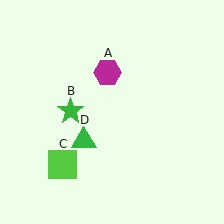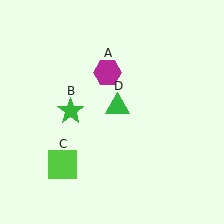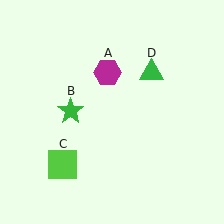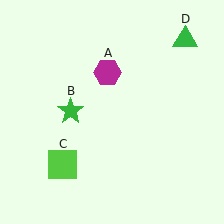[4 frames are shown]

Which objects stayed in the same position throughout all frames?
Magenta hexagon (object A) and green star (object B) and lime square (object C) remained stationary.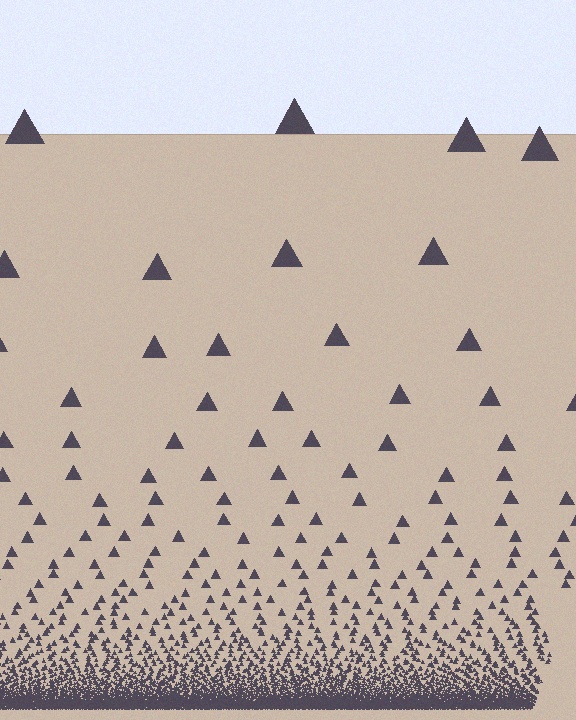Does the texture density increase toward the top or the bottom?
Density increases toward the bottom.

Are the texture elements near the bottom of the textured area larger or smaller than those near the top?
Smaller. The gradient is inverted — elements near the bottom are smaller and denser.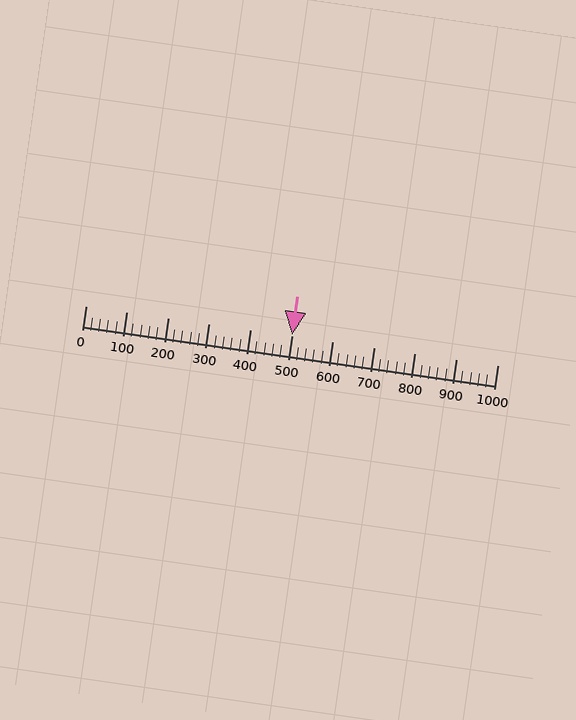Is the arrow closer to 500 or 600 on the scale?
The arrow is closer to 500.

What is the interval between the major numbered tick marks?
The major tick marks are spaced 100 units apart.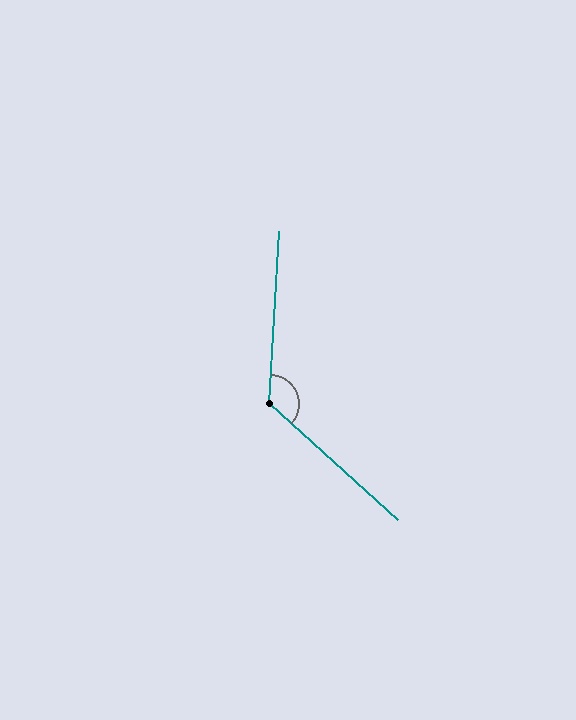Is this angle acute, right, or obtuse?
It is obtuse.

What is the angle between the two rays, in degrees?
Approximately 129 degrees.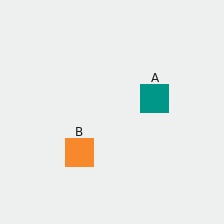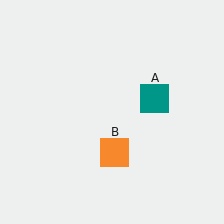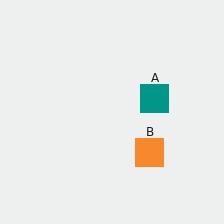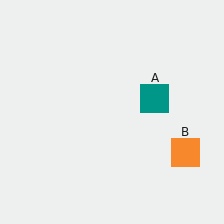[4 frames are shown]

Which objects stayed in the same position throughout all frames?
Teal square (object A) remained stationary.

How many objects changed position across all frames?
1 object changed position: orange square (object B).